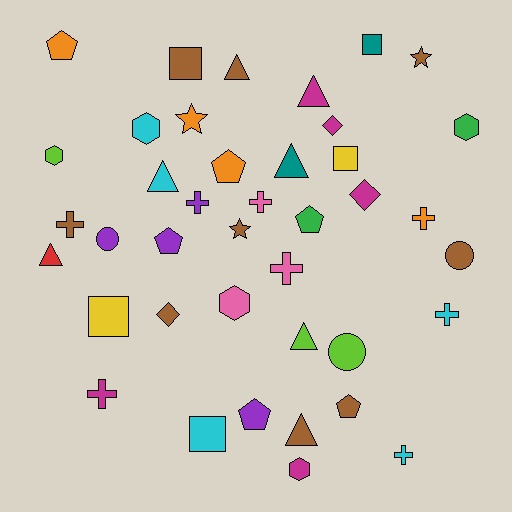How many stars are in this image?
There are 3 stars.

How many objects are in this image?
There are 40 objects.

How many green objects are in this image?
There are 2 green objects.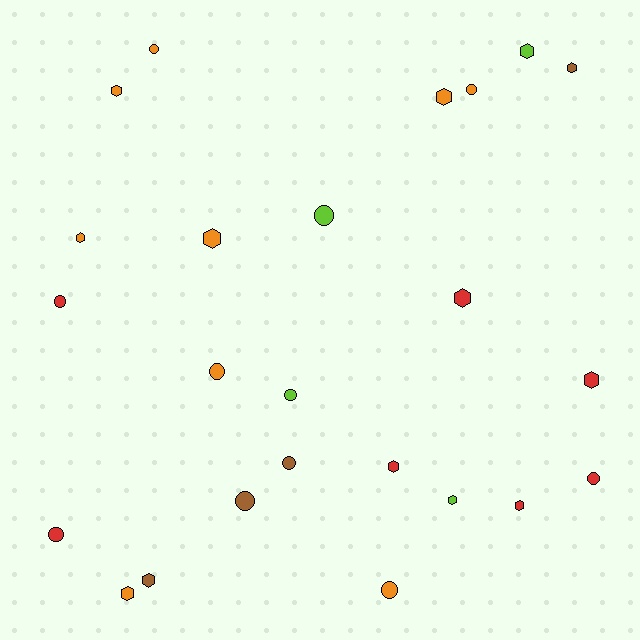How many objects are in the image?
There are 24 objects.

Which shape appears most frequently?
Hexagon, with 13 objects.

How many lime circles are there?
There are 2 lime circles.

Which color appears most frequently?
Orange, with 9 objects.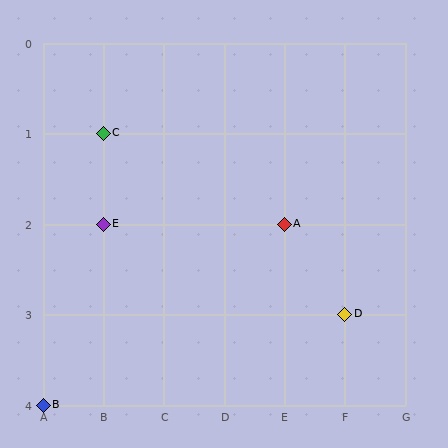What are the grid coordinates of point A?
Point A is at grid coordinates (E, 2).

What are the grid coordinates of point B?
Point B is at grid coordinates (A, 4).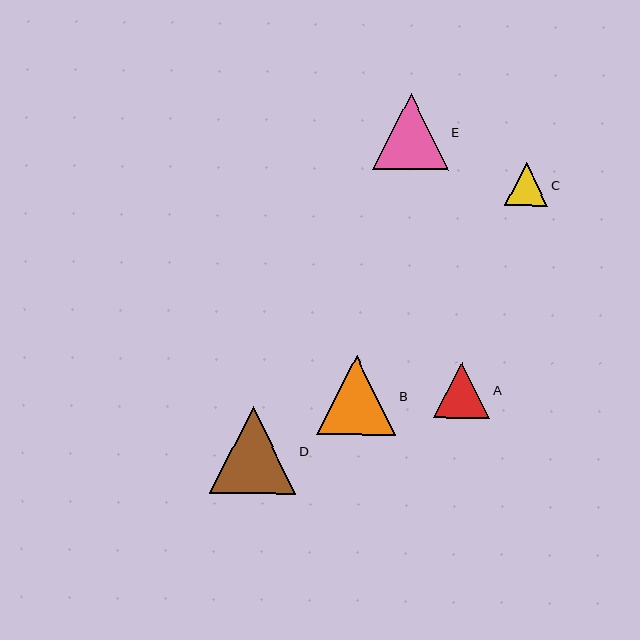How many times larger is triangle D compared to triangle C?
Triangle D is approximately 2.0 times the size of triangle C.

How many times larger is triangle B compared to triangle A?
Triangle B is approximately 1.4 times the size of triangle A.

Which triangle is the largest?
Triangle D is the largest with a size of approximately 87 pixels.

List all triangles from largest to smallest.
From largest to smallest: D, B, E, A, C.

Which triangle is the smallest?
Triangle C is the smallest with a size of approximately 43 pixels.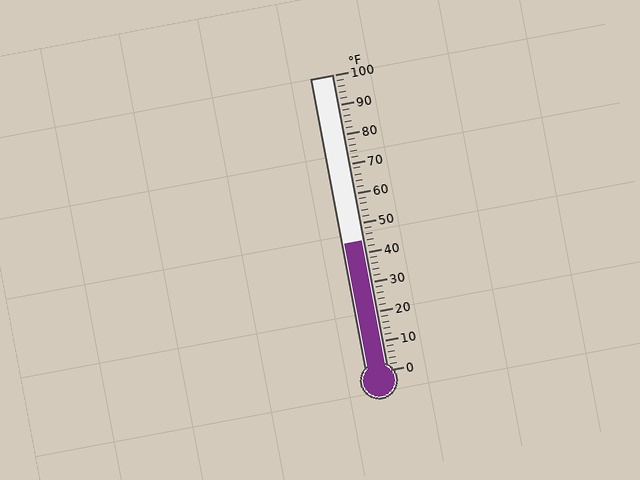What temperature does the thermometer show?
The thermometer shows approximately 44°F.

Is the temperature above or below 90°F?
The temperature is below 90°F.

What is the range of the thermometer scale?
The thermometer scale ranges from 0°F to 100°F.